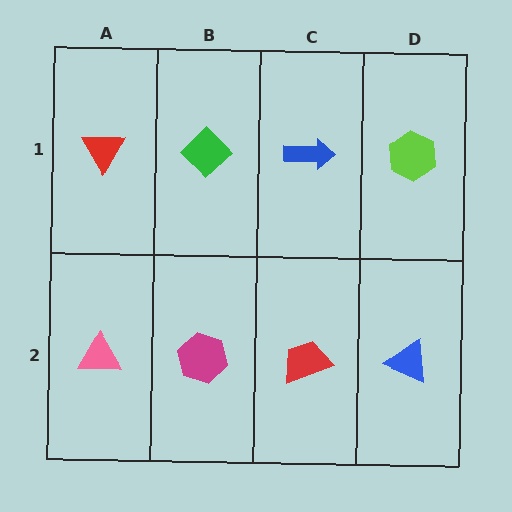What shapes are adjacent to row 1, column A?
A pink triangle (row 2, column A), a green diamond (row 1, column B).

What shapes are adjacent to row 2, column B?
A green diamond (row 1, column B), a pink triangle (row 2, column A), a red trapezoid (row 2, column C).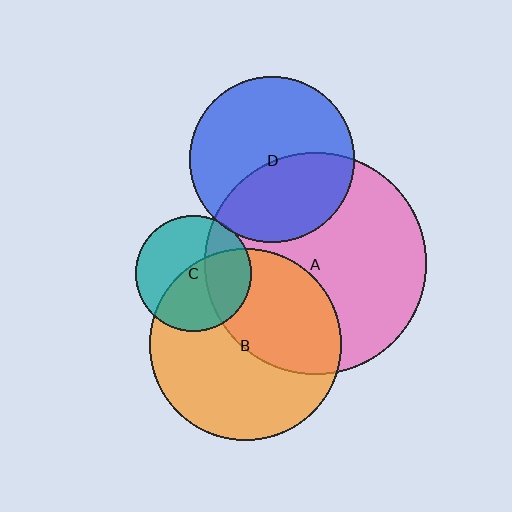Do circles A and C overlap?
Yes.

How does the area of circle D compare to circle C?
Approximately 2.0 times.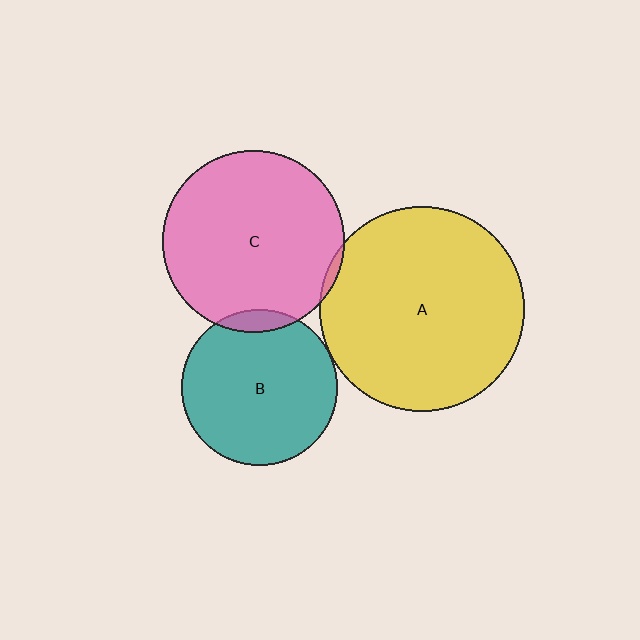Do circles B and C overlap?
Yes.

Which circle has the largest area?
Circle A (yellow).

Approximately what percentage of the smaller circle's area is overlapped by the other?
Approximately 5%.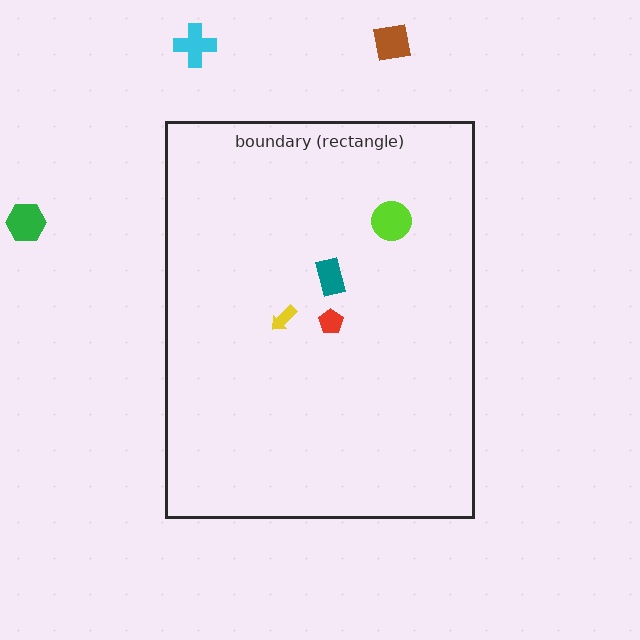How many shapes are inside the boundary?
4 inside, 3 outside.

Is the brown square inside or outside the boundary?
Outside.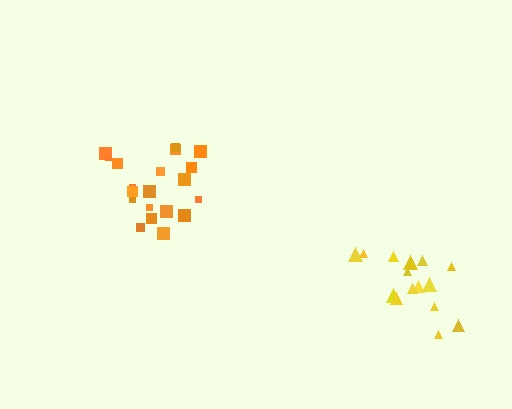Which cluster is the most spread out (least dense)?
Yellow.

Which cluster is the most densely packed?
Orange.